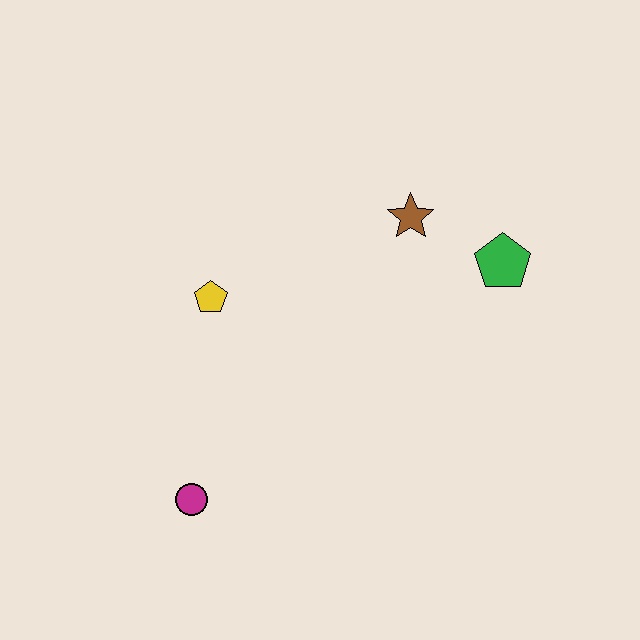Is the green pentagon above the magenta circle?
Yes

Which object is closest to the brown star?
The green pentagon is closest to the brown star.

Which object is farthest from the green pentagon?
The magenta circle is farthest from the green pentagon.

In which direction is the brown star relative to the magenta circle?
The brown star is above the magenta circle.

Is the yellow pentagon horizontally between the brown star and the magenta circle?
Yes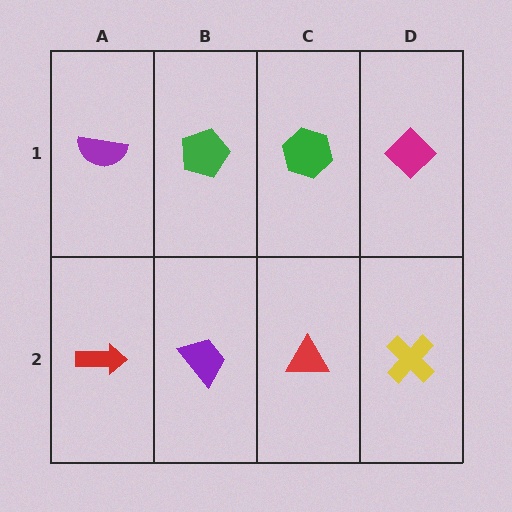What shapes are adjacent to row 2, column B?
A green pentagon (row 1, column B), a red arrow (row 2, column A), a red triangle (row 2, column C).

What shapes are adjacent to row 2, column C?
A green hexagon (row 1, column C), a purple trapezoid (row 2, column B), a yellow cross (row 2, column D).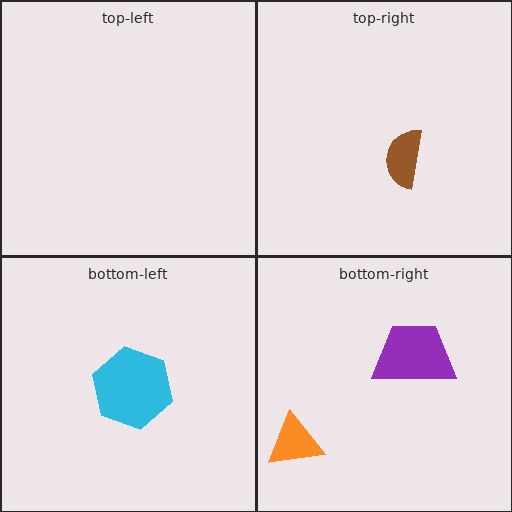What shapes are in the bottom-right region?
The purple trapezoid, the orange triangle.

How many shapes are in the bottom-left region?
1.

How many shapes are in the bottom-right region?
2.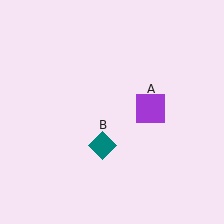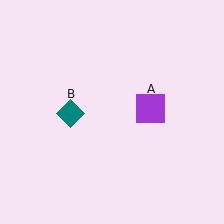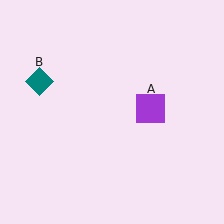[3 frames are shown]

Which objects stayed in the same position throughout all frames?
Purple square (object A) remained stationary.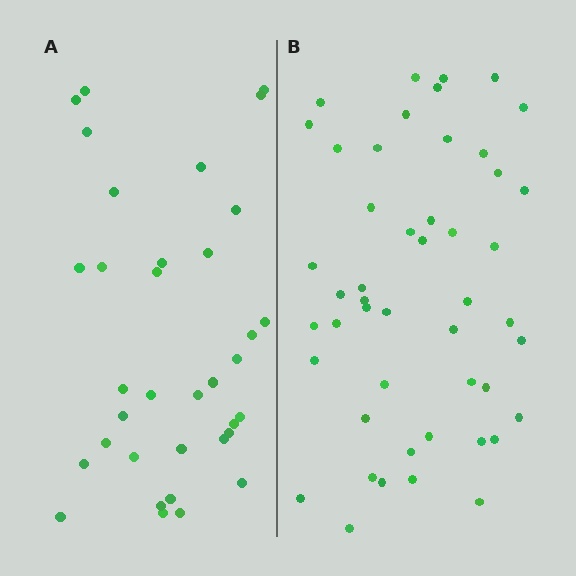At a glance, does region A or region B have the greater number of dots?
Region B (the right region) has more dots.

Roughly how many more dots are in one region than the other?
Region B has approximately 15 more dots than region A.